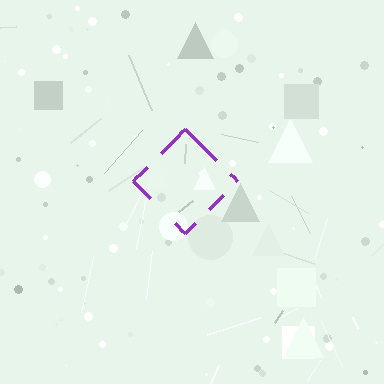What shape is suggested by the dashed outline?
The dashed outline suggests a diamond.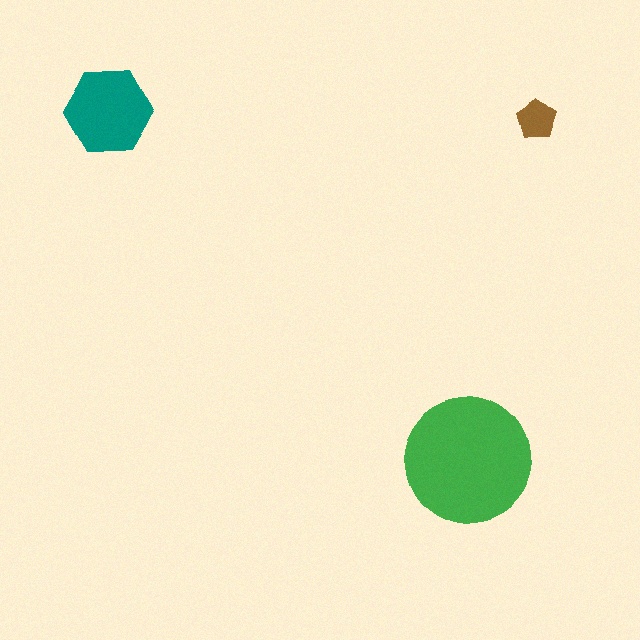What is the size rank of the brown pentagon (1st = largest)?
3rd.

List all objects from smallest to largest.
The brown pentagon, the teal hexagon, the green circle.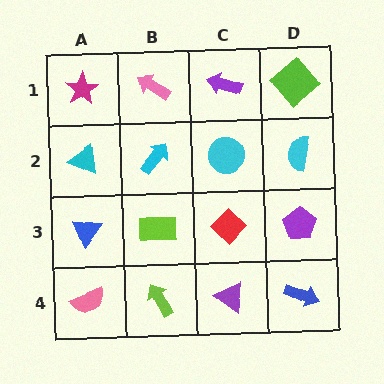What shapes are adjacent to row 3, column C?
A cyan circle (row 2, column C), a purple triangle (row 4, column C), a lime rectangle (row 3, column B), a purple pentagon (row 3, column D).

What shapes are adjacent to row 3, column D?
A cyan semicircle (row 2, column D), a blue arrow (row 4, column D), a red diamond (row 3, column C).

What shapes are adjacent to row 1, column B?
A cyan arrow (row 2, column B), a magenta star (row 1, column A), a purple arrow (row 1, column C).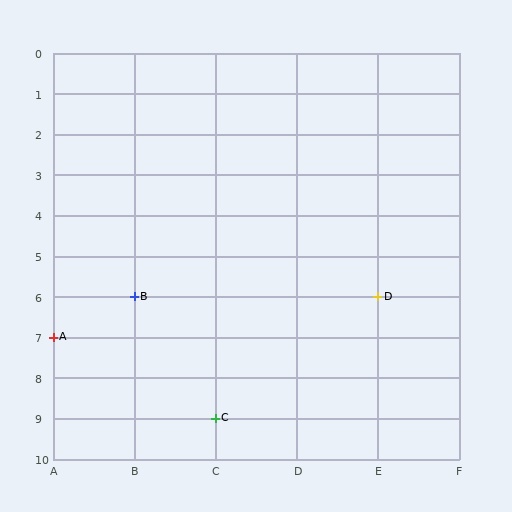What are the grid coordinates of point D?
Point D is at grid coordinates (E, 6).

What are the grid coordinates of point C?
Point C is at grid coordinates (C, 9).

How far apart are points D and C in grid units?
Points D and C are 2 columns and 3 rows apart (about 3.6 grid units diagonally).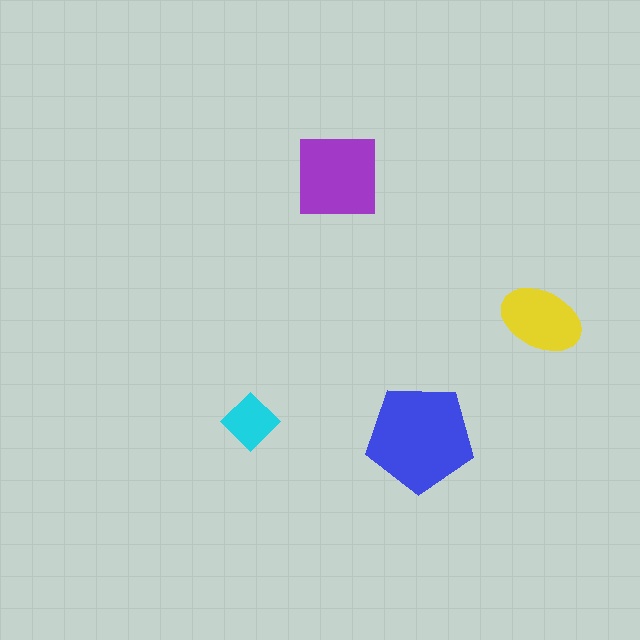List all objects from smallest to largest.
The cyan diamond, the yellow ellipse, the purple square, the blue pentagon.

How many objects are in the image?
There are 4 objects in the image.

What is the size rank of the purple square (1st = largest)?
2nd.